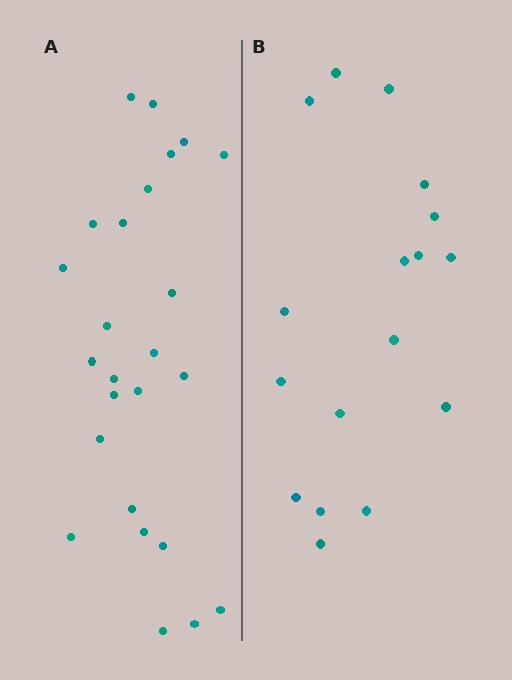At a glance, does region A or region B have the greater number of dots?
Region A (the left region) has more dots.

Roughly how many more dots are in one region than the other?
Region A has roughly 8 or so more dots than region B.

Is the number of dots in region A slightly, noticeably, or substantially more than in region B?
Region A has substantially more. The ratio is roughly 1.5 to 1.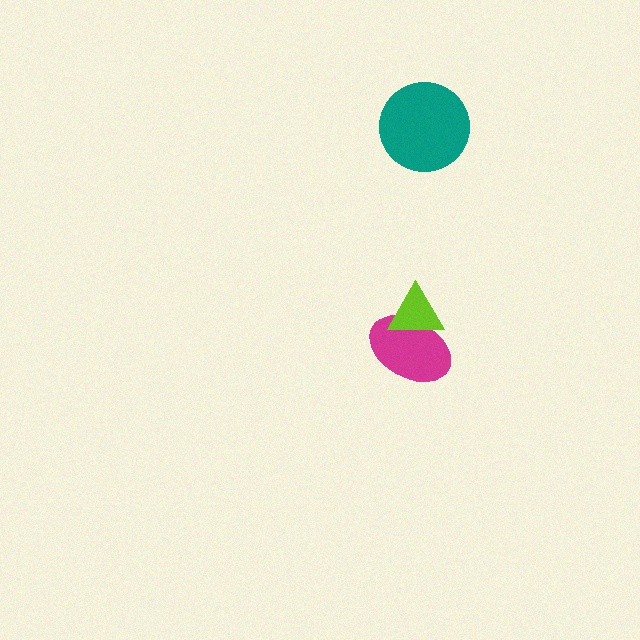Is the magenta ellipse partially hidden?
Yes, it is partially covered by another shape.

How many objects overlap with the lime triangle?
1 object overlaps with the lime triangle.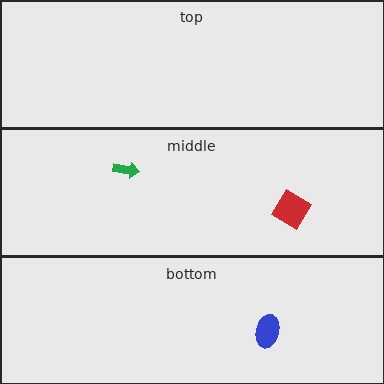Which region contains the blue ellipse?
The bottom region.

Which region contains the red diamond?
The middle region.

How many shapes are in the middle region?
2.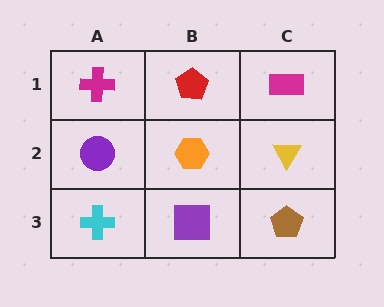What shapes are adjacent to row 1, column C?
A yellow triangle (row 2, column C), a red pentagon (row 1, column B).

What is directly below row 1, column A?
A purple circle.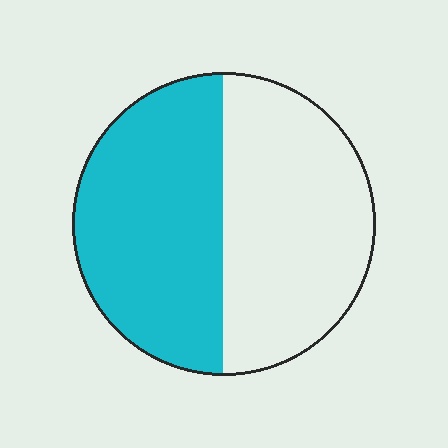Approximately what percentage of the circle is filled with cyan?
Approximately 50%.